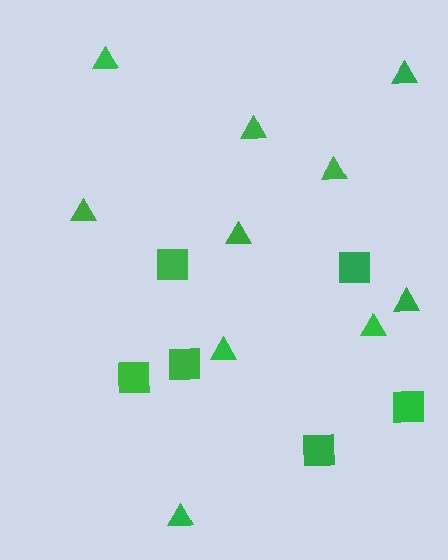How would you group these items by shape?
There are 2 groups: one group of triangles (10) and one group of squares (6).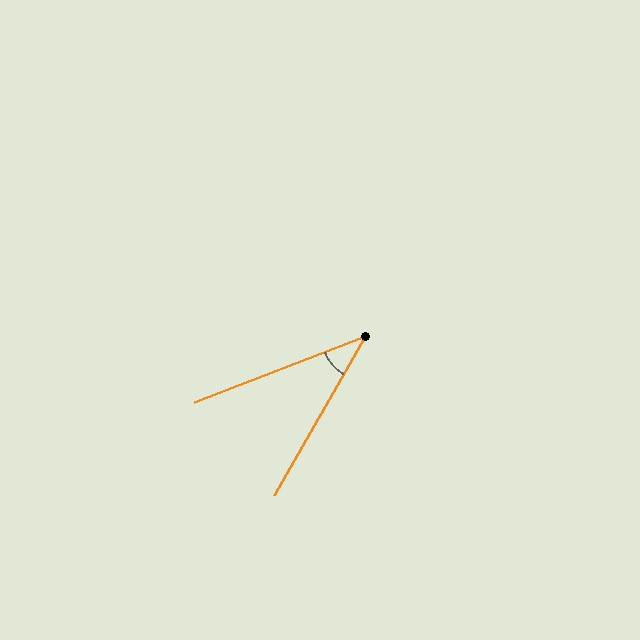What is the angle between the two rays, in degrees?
Approximately 39 degrees.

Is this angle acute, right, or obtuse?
It is acute.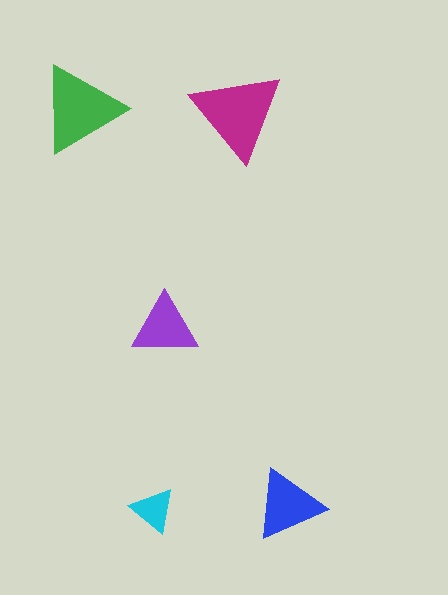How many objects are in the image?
There are 5 objects in the image.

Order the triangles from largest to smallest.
the magenta one, the green one, the blue one, the purple one, the cyan one.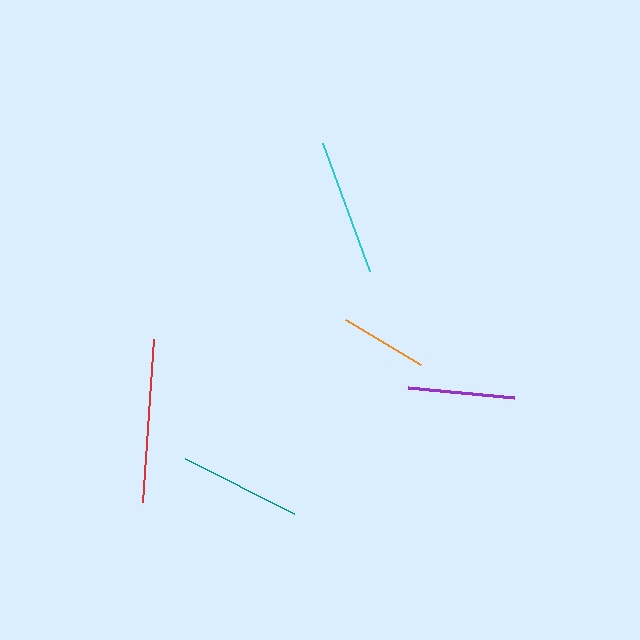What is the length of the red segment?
The red segment is approximately 164 pixels long.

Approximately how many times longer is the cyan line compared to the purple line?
The cyan line is approximately 1.3 times the length of the purple line.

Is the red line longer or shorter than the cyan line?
The red line is longer than the cyan line.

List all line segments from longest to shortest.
From longest to shortest: red, cyan, teal, purple, orange.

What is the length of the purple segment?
The purple segment is approximately 107 pixels long.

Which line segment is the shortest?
The orange line is the shortest at approximately 87 pixels.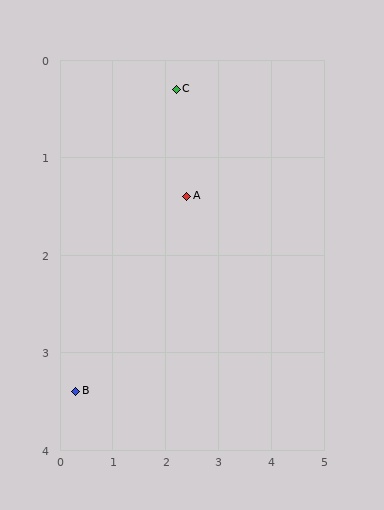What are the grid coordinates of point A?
Point A is at approximately (2.4, 1.4).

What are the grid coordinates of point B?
Point B is at approximately (0.3, 3.4).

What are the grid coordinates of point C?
Point C is at approximately (2.2, 0.3).